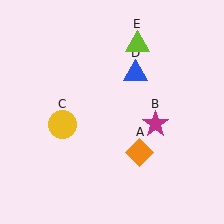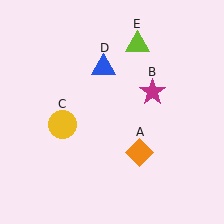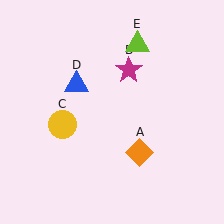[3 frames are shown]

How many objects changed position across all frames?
2 objects changed position: magenta star (object B), blue triangle (object D).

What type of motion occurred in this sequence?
The magenta star (object B), blue triangle (object D) rotated counterclockwise around the center of the scene.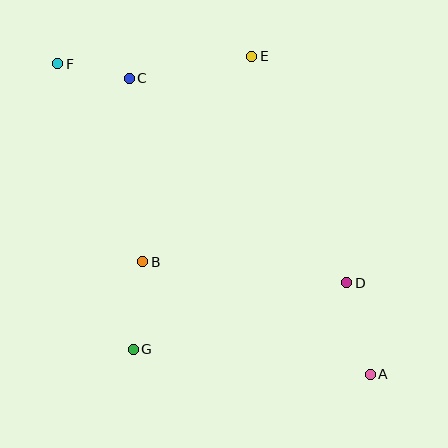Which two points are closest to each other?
Points C and F are closest to each other.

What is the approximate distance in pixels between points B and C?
The distance between B and C is approximately 184 pixels.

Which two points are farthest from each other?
Points A and F are farthest from each other.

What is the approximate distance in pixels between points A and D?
The distance between A and D is approximately 94 pixels.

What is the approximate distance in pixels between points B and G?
The distance between B and G is approximately 88 pixels.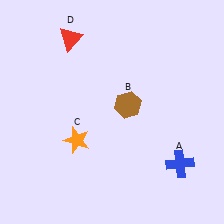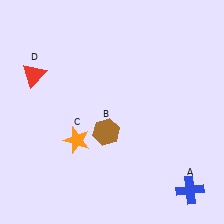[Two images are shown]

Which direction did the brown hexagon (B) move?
The brown hexagon (B) moved down.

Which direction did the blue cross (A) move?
The blue cross (A) moved down.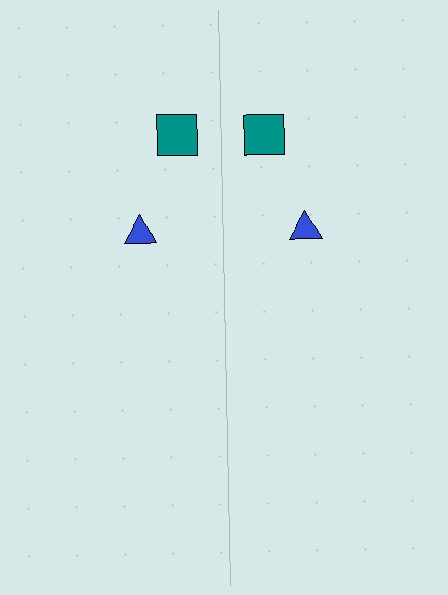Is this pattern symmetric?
Yes, this pattern has bilateral (reflection) symmetry.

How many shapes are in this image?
There are 4 shapes in this image.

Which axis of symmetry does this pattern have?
The pattern has a vertical axis of symmetry running through the center of the image.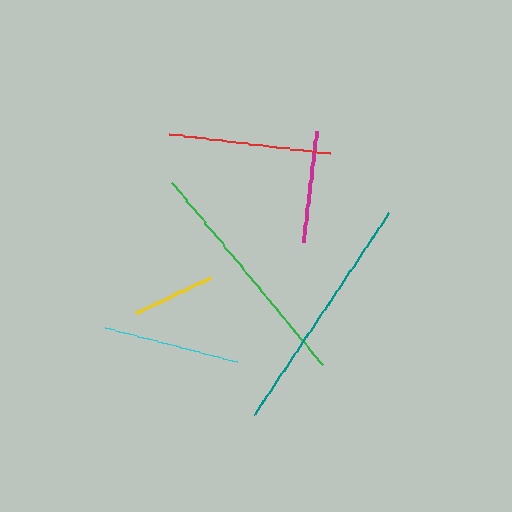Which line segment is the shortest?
The yellow line is the shortest at approximately 83 pixels.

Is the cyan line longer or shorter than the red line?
The red line is longer than the cyan line.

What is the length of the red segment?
The red segment is approximately 162 pixels long.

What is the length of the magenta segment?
The magenta segment is approximately 112 pixels long.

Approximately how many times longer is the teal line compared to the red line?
The teal line is approximately 1.5 times the length of the red line.